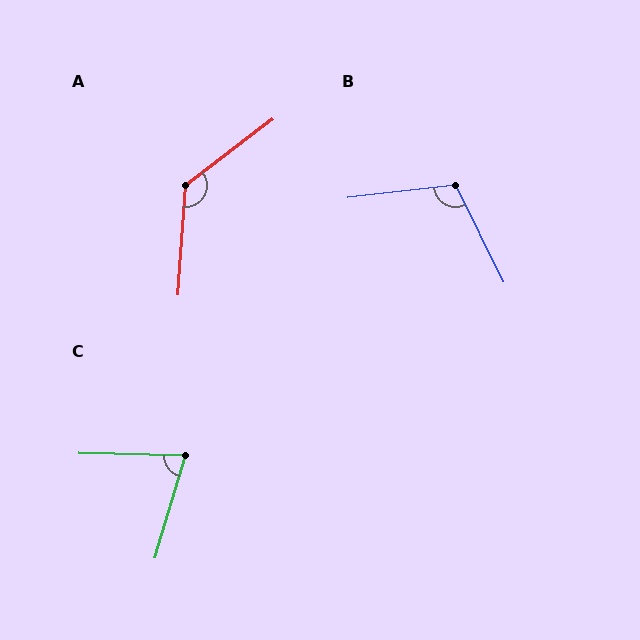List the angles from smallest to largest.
C (75°), B (109°), A (131°).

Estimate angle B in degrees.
Approximately 109 degrees.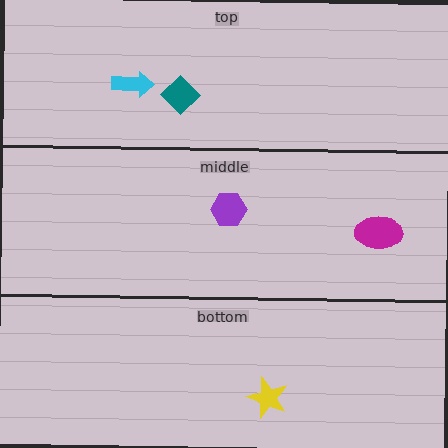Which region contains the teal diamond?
The top region.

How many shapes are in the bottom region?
1.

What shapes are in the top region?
The cyan arrow, the teal diamond.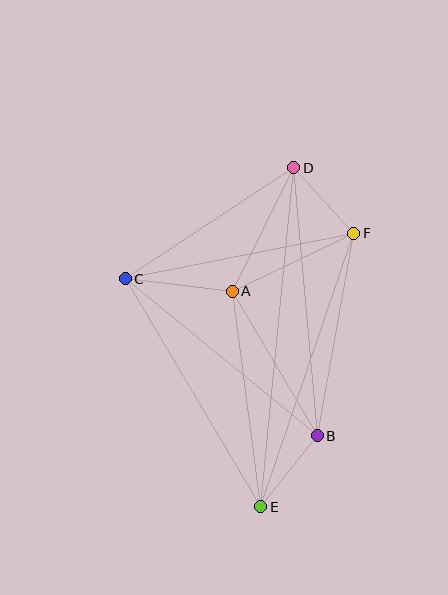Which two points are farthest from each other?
Points D and E are farthest from each other.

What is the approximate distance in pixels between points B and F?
The distance between B and F is approximately 206 pixels.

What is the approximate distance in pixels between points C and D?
The distance between C and D is approximately 202 pixels.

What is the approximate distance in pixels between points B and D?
The distance between B and D is approximately 269 pixels.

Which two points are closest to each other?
Points D and F are closest to each other.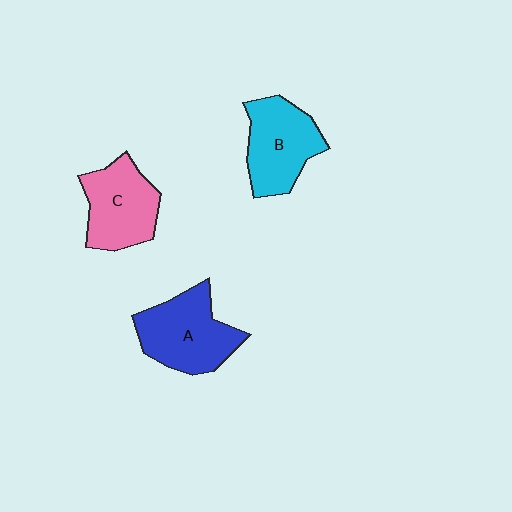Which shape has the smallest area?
Shape C (pink).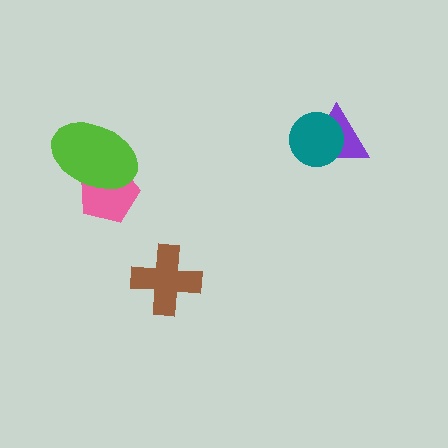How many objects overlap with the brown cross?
0 objects overlap with the brown cross.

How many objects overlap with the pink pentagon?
1 object overlaps with the pink pentagon.